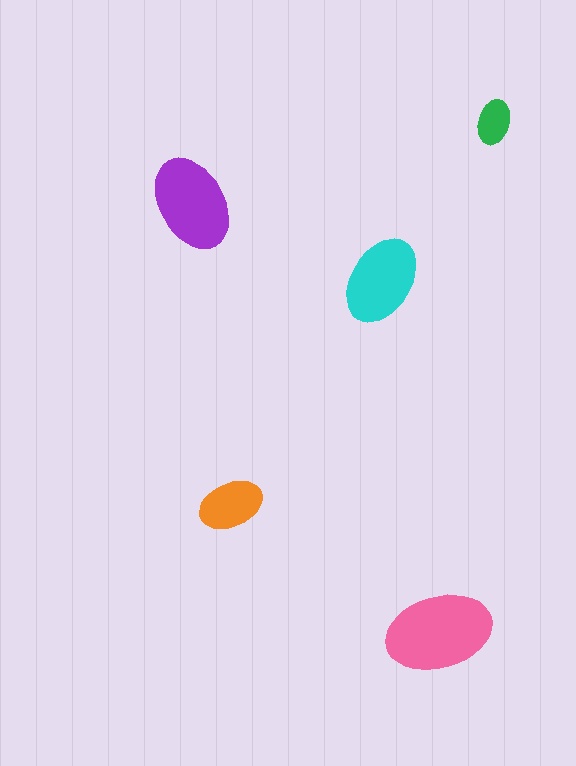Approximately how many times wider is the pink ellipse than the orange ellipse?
About 1.5 times wider.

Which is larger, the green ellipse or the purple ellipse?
The purple one.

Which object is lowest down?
The pink ellipse is bottommost.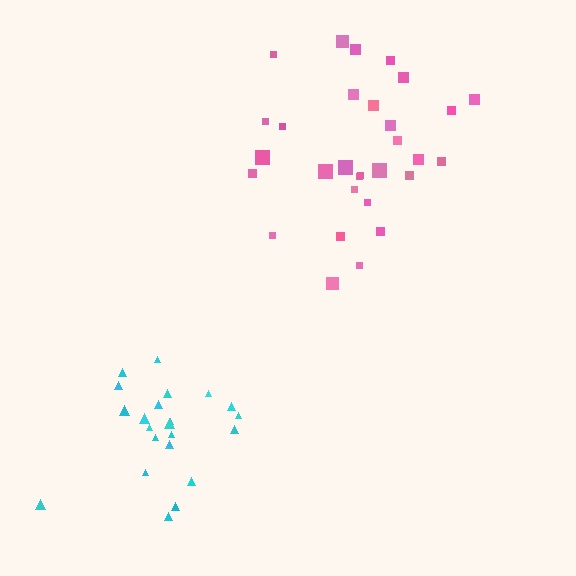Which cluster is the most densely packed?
Cyan.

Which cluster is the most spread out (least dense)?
Pink.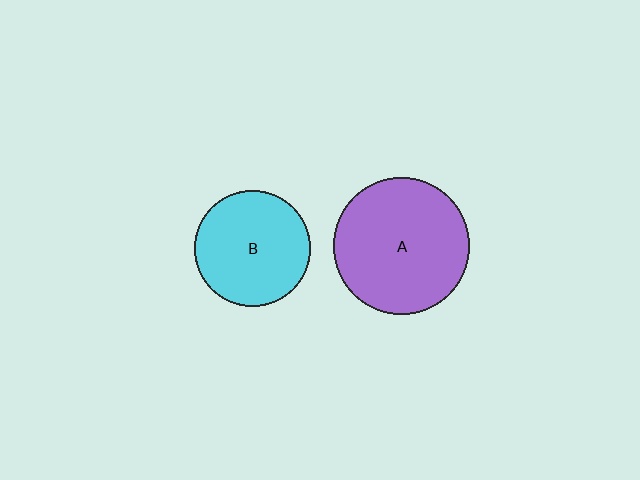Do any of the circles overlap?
No, none of the circles overlap.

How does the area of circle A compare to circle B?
Approximately 1.4 times.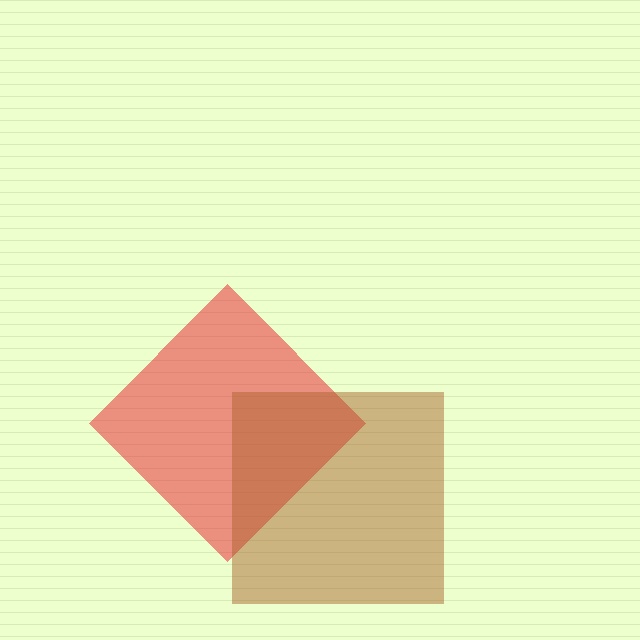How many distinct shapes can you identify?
There are 2 distinct shapes: a red diamond, a brown square.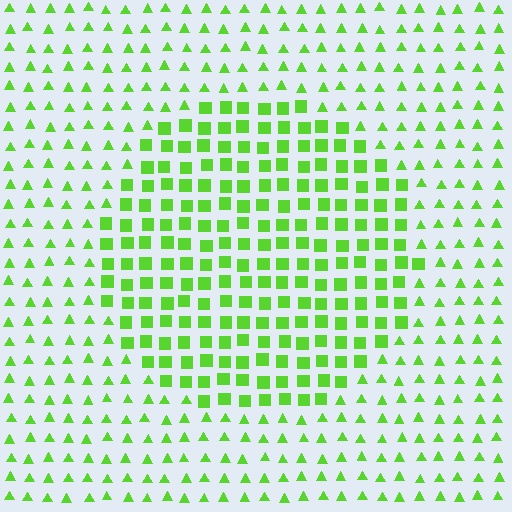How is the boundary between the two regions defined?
The boundary is defined by a change in element shape: squares inside vs. triangles outside. All elements share the same color and spacing.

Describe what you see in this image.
The image is filled with small lime elements arranged in a uniform grid. A circle-shaped region contains squares, while the surrounding area contains triangles. The boundary is defined purely by the change in element shape.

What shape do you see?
I see a circle.